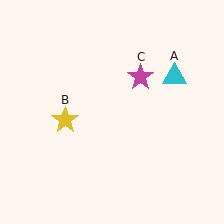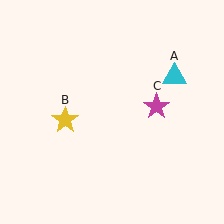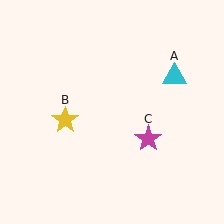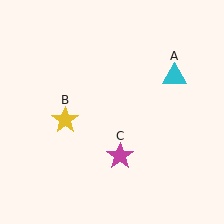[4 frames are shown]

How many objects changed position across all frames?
1 object changed position: magenta star (object C).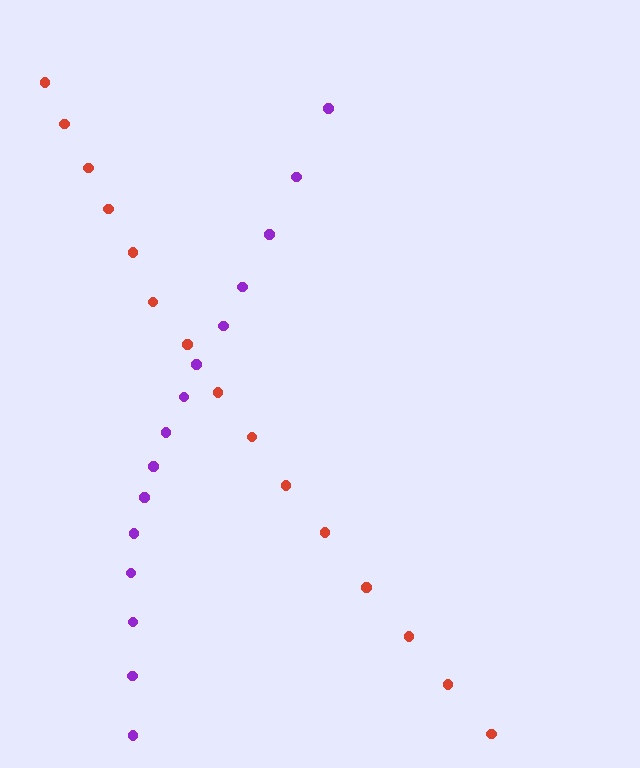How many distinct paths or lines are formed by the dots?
There are 2 distinct paths.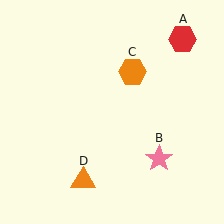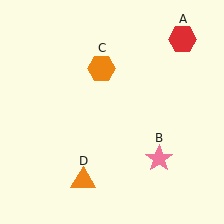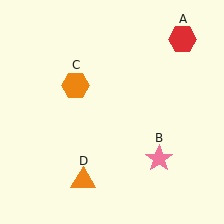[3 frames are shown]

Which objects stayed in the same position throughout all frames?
Red hexagon (object A) and pink star (object B) and orange triangle (object D) remained stationary.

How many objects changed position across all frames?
1 object changed position: orange hexagon (object C).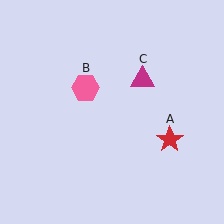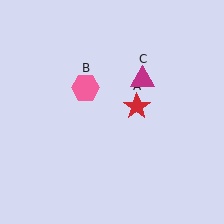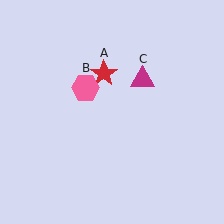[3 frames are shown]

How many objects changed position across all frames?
1 object changed position: red star (object A).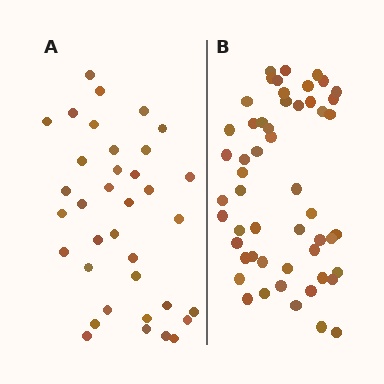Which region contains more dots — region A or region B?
Region B (the right region) has more dots.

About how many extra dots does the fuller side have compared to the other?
Region B has approximately 15 more dots than region A.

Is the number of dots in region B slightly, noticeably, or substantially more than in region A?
Region B has substantially more. The ratio is roughly 1.5 to 1.